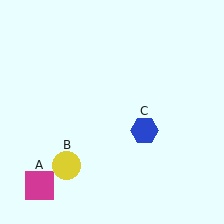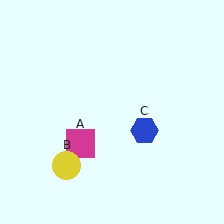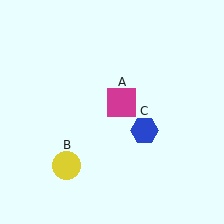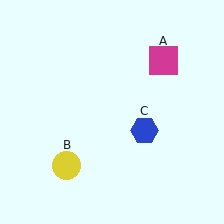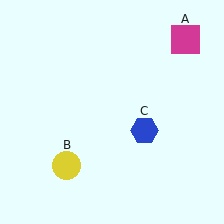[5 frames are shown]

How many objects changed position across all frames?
1 object changed position: magenta square (object A).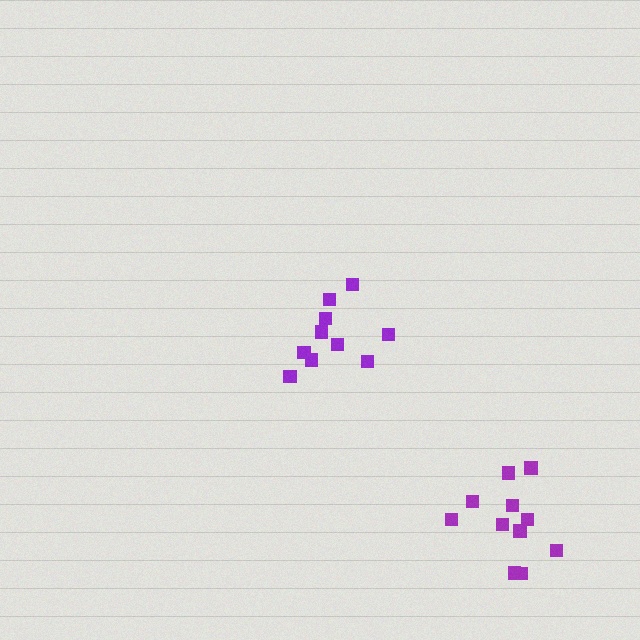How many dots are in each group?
Group 1: 11 dots, Group 2: 10 dots (21 total).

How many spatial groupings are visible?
There are 2 spatial groupings.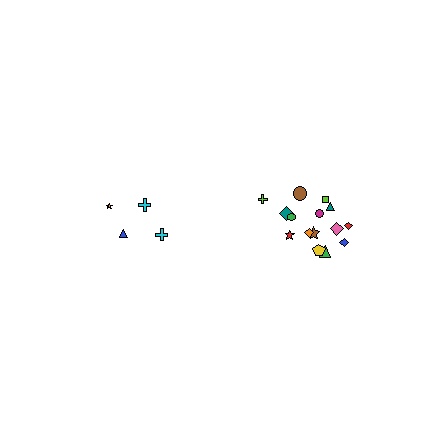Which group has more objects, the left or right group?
The right group.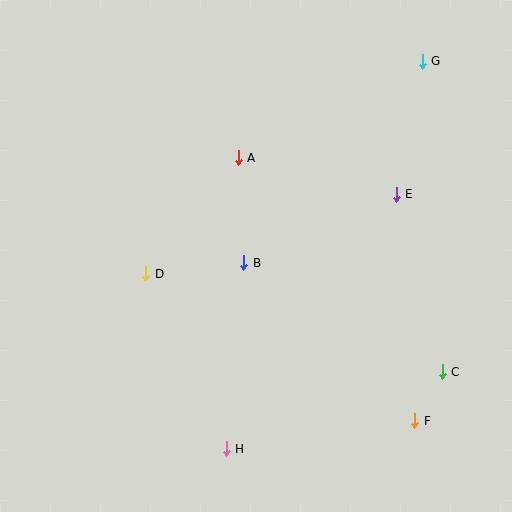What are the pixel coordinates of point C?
Point C is at (442, 372).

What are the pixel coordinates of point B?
Point B is at (244, 263).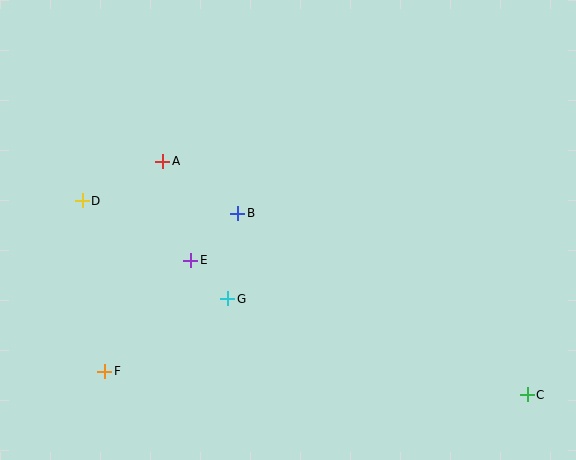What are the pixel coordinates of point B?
Point B is at (238, 213).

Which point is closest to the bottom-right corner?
Point C is closest to the bottom-right corner.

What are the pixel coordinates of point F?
Point F is at (105, 371).